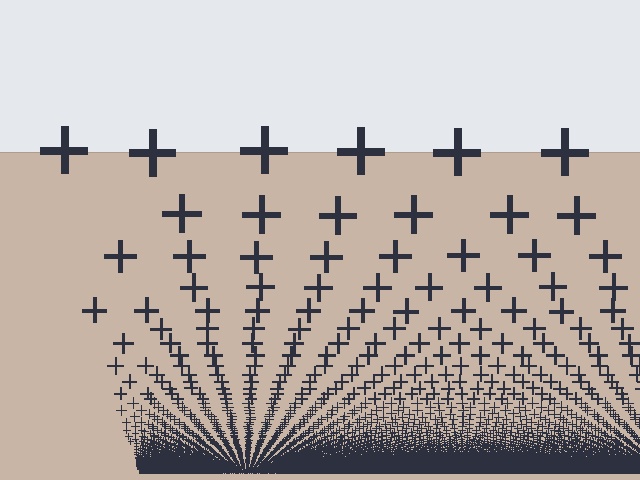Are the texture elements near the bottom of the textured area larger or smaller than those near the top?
Smaller. The gradient is inverted — elements near the bottom are smaller and denser.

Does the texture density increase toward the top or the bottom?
Density increases toward the bottom.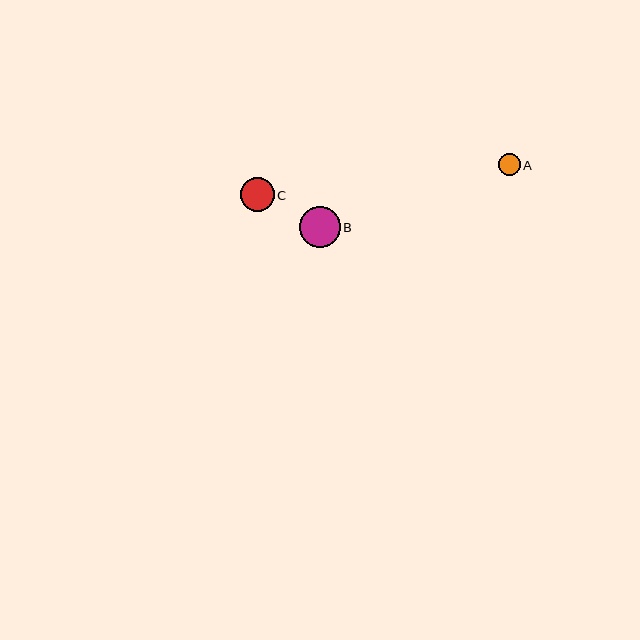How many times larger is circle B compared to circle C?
Circle B is approximately 1.2 times the size of circle C.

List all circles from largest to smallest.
From largest to smallest: B, C, A.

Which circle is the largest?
Circle B is the largest with a size of approximately 41 pixels.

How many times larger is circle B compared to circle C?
Circle B is approximately 1.2 times the size of circle C.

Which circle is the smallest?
Circle A is the smallest with a size of approximately 22 pixels.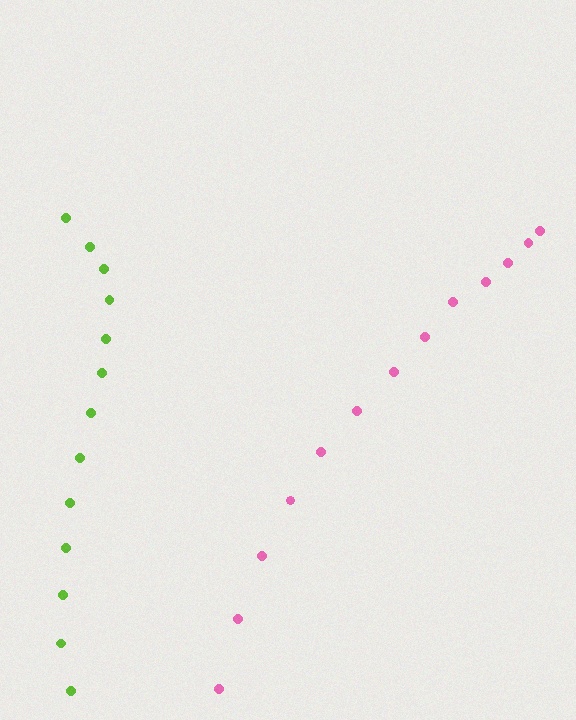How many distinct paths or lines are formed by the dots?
There are 2 distinct paths.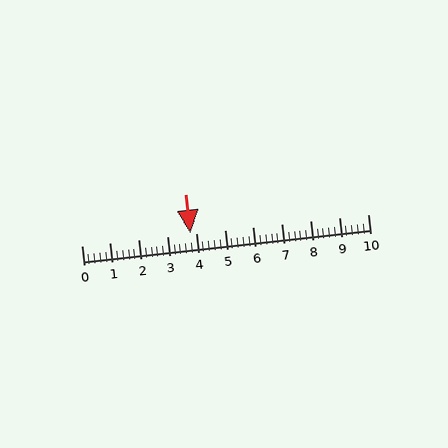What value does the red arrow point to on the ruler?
The red arrow points to approximately 3.8.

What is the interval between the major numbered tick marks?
The major tick marks are spaced 1 units apart.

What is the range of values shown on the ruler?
The ruler shows values from 0 to 10.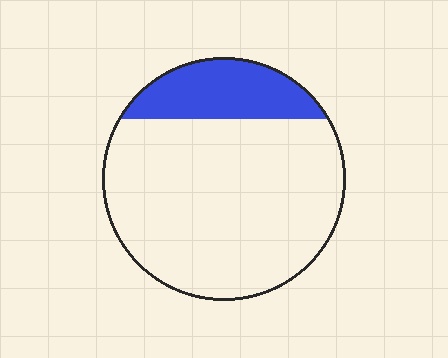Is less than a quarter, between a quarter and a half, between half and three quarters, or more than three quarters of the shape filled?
Less than a quarter.